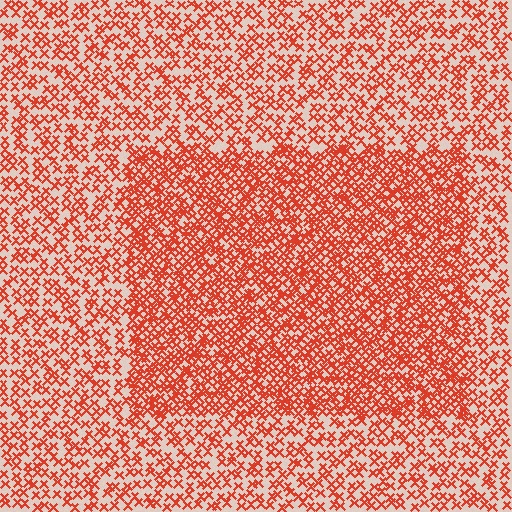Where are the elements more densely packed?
The elements are more densely packed inside the rectangle boundary.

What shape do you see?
I see a rectangle.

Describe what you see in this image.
The image contains small red elements arranged at two different densities. A rectangle-shaped region is visible where the elements are more densely packed than the surrounding area.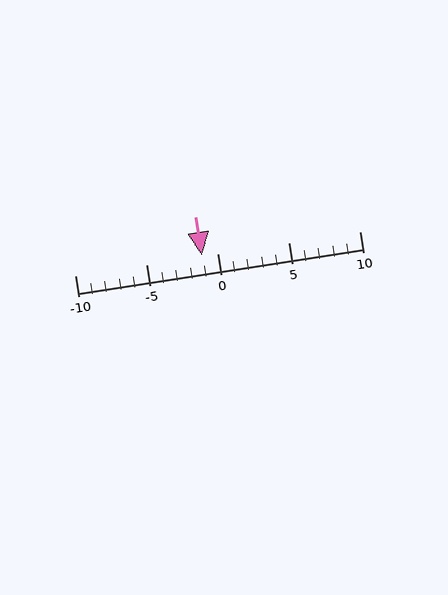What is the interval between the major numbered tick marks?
The major tick marks are spaced 5 units apart.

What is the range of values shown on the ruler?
The ruler shows values from -10 to 10.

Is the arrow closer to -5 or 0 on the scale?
The arrow is closer to 0.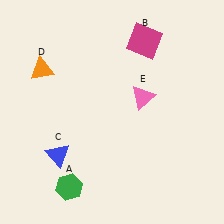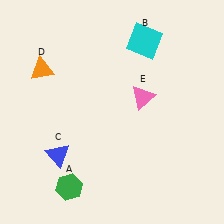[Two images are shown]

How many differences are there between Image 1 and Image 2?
There is 1 difference between the two images.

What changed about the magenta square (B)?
In Image 1, B is magenta. In Image 2, it changed to cyan.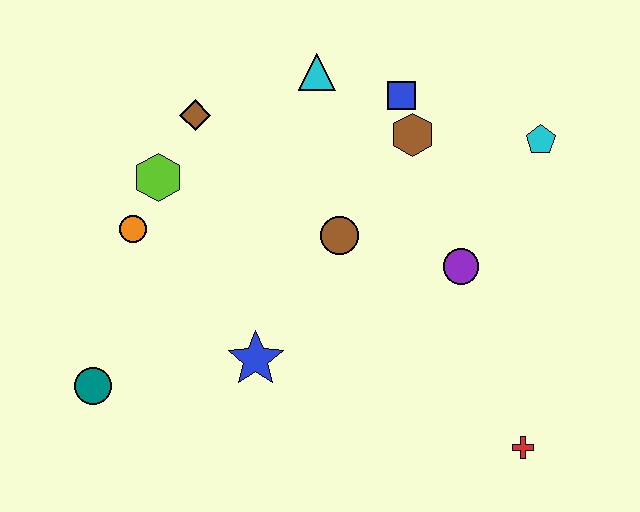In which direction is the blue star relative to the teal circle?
The blue star is to the right of the teal circle.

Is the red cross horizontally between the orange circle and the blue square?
No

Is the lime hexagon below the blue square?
Yes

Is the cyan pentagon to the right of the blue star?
Yes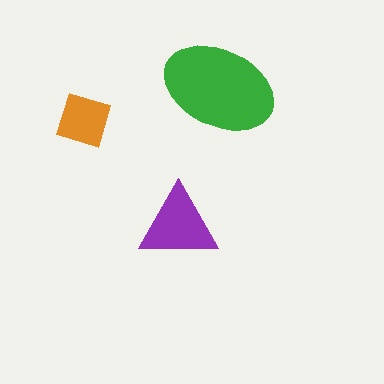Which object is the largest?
The green ellipse.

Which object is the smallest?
The orange square.